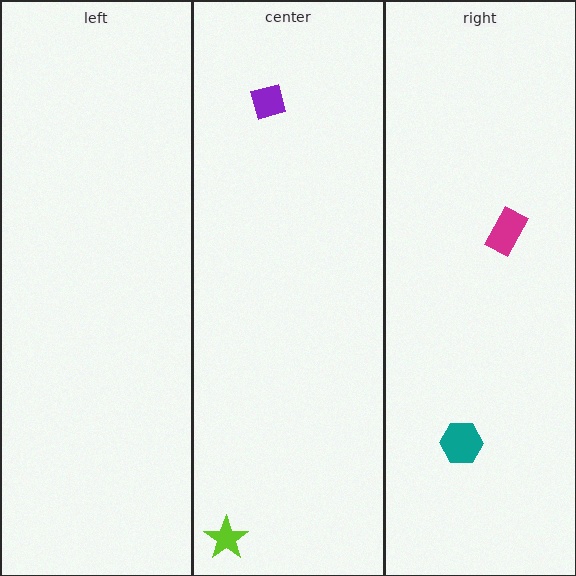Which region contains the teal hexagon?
The right region.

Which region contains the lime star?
The center region.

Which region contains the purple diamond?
The center region.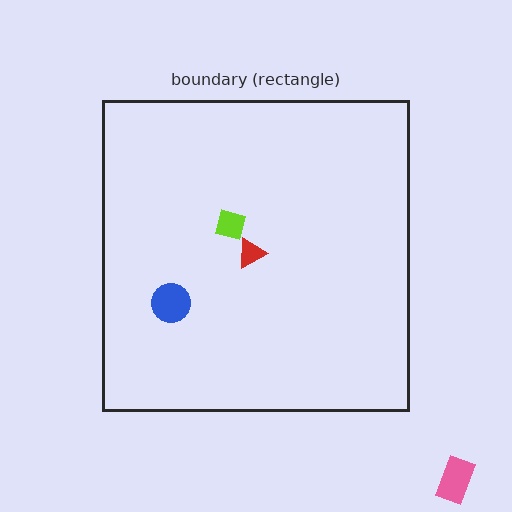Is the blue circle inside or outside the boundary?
Inside.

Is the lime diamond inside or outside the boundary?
Inside.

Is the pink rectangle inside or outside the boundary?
Outside.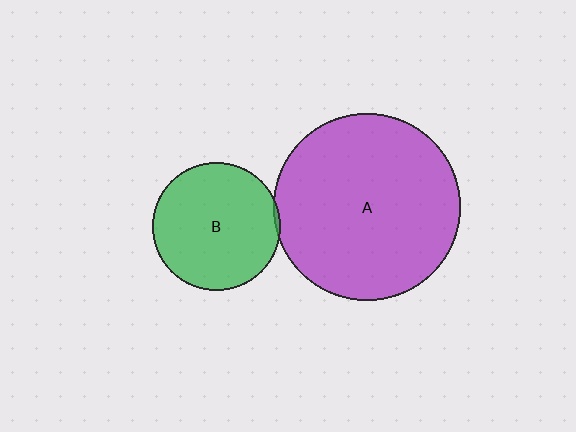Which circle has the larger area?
Circle A (purple).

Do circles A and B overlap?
Yes.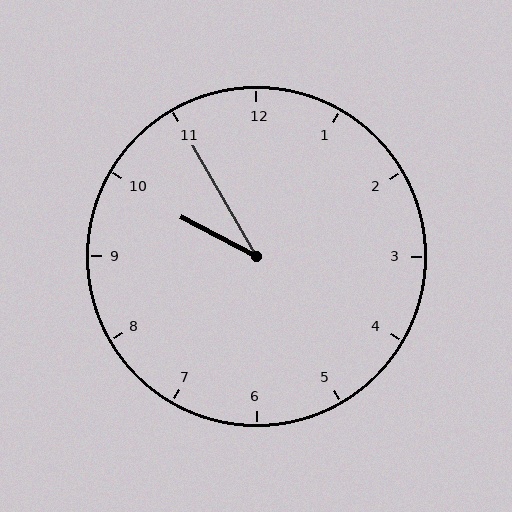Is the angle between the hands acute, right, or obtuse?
It is acute.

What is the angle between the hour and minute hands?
Approximately 32 degrees.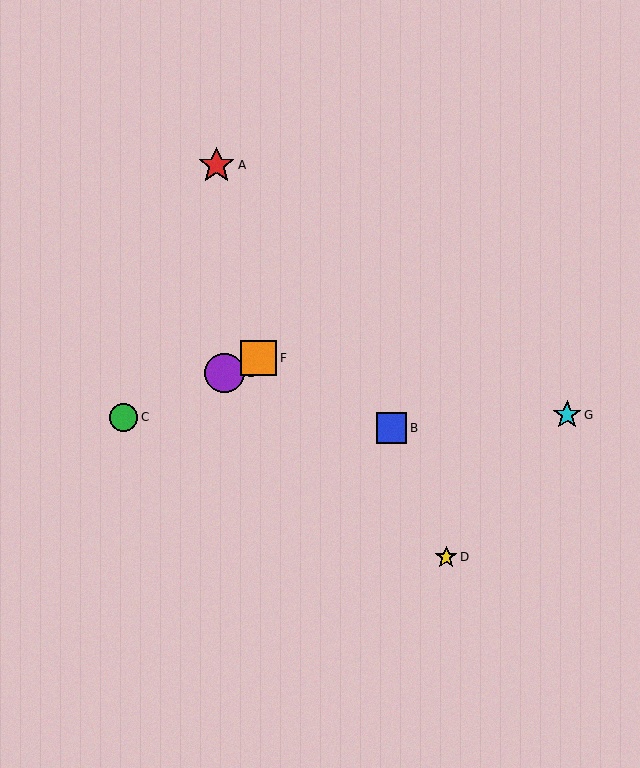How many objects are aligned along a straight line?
3 objects (C, E, F) are aligned along a straight line.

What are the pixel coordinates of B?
Object B is at (392, 428).